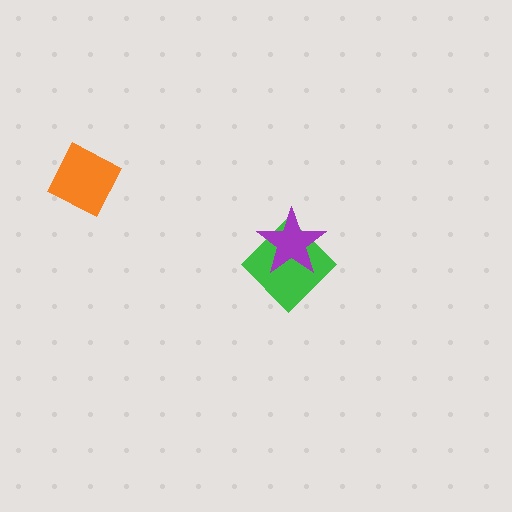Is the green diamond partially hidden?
Yes, it is partially covered by another shape.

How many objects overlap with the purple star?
1 object overlaps with the purple star.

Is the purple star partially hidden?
No, no other shape covers it.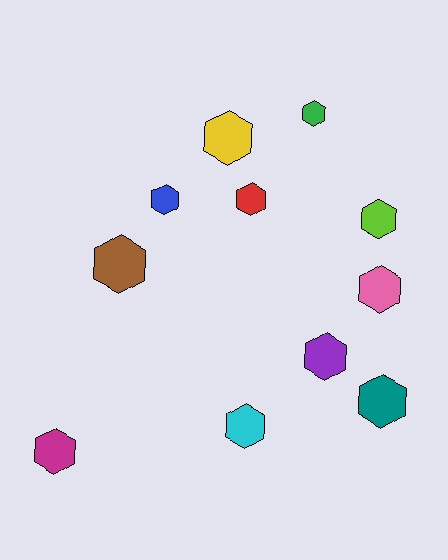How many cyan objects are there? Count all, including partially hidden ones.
There is 1 cyan object.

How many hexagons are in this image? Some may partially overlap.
There are 11 hexagons.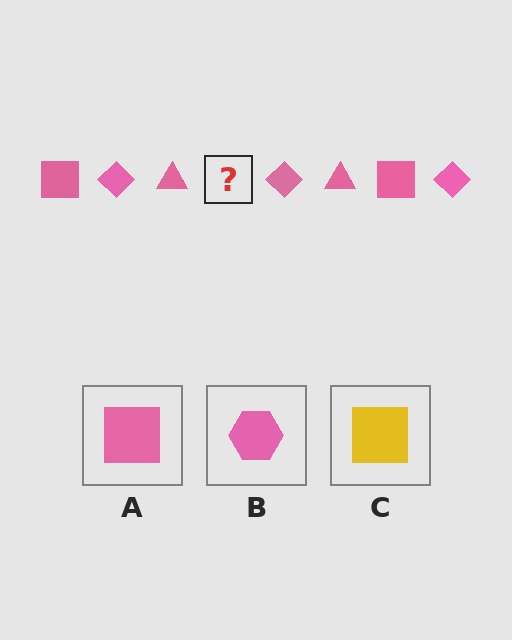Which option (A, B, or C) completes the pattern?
A.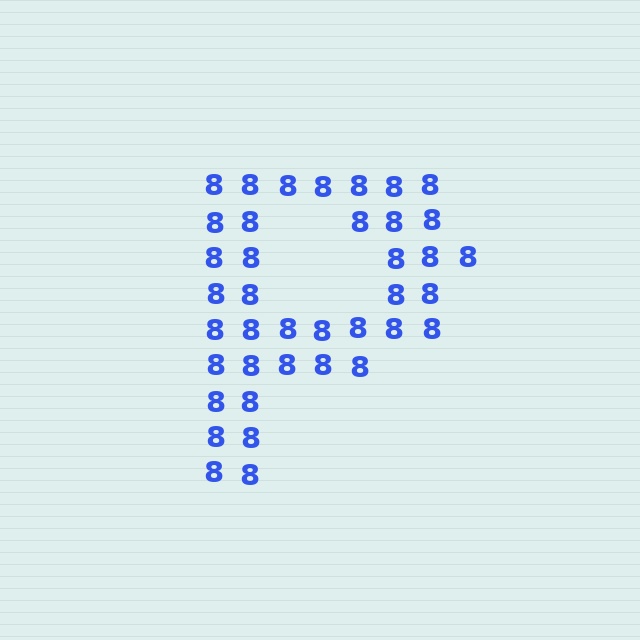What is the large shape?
The large shape is the letter P.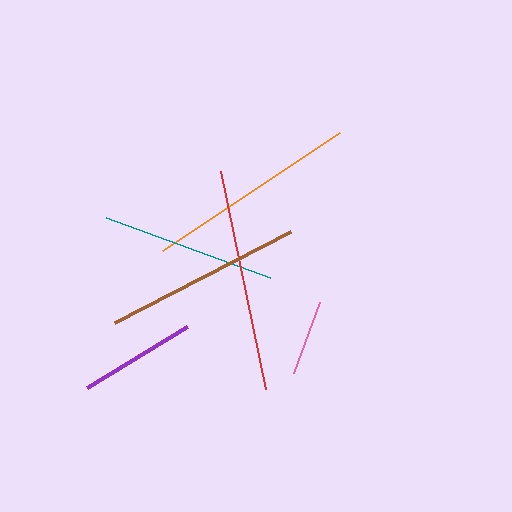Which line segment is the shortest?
The pink line is the shortest at approximately 75 pixels.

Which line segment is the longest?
The red line is the longest at approximately 223 pixels.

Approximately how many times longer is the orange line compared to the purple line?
The orange line is approximately 1.8 times the length of the purple line.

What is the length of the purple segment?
The purple segment is approximately 118 pixels long.